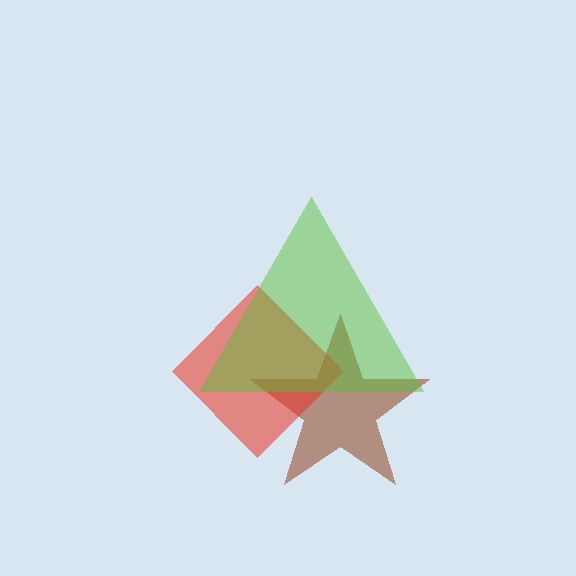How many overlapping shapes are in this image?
There are 3 overlapping shapes in the image.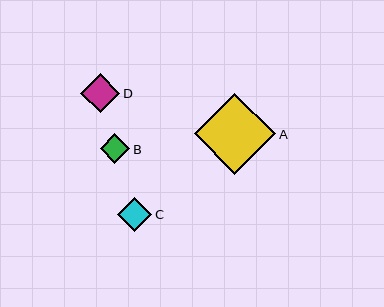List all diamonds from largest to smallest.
From largest to smallest: A, D, C, B.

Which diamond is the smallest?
Diamond B is the smallest with a size of approximately 30 pixels.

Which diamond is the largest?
Diamond A is the largest with a size of approximately 81 pixels.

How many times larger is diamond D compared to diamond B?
Diamond D is approximately 1.3 times the size of diamond B.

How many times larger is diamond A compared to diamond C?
Diamond A is approximately 2.4 times the size of diamond C.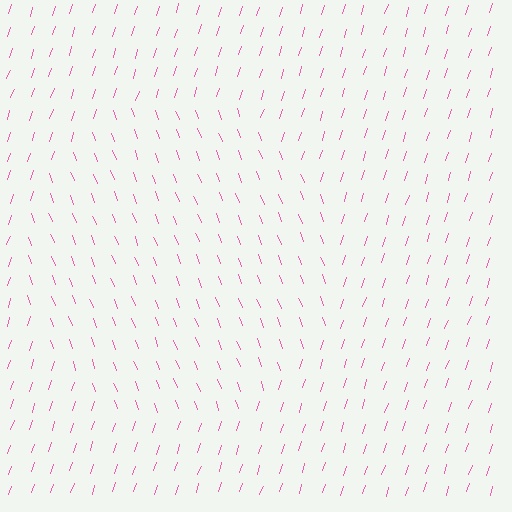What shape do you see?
I see a circle.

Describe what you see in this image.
The image is filled with small pink line segments. A circle region in the image has lines oriented differently from the surrounding lines, creating a visible texture boundary.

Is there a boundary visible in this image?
Yes, there is a texture boundary formed by a change in line orientation.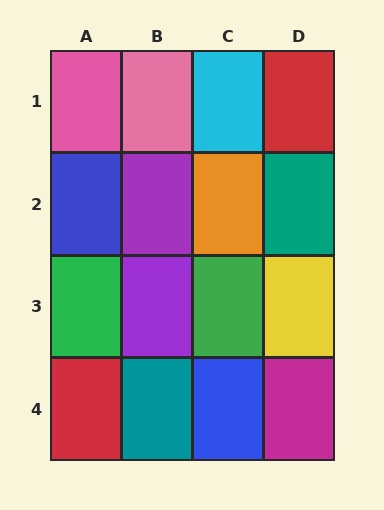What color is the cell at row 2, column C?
Orange.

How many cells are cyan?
1 cell is cyan.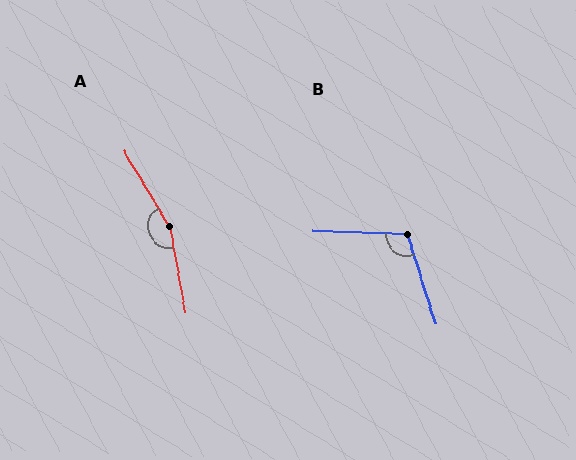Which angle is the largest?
A, at approximately 160 degrees.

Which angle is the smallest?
B, at approximately 110 degrees.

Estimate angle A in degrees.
Approximately 160 degrees.